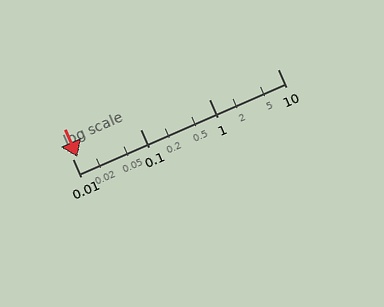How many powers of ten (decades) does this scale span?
The scale spans 3 decades, from 0.01 to 10.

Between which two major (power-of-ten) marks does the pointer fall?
The pointer is between 0.01 and 0.1.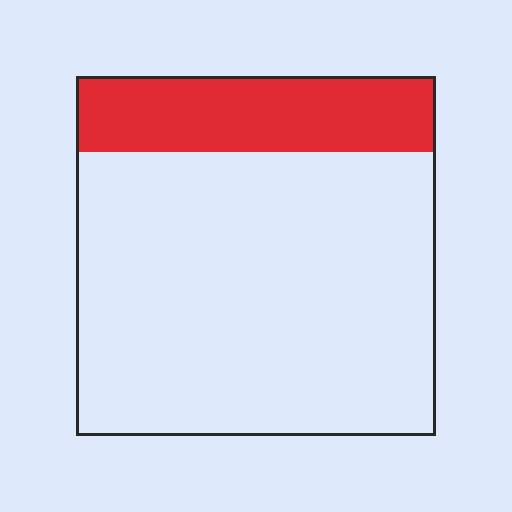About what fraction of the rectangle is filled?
About one fifth (1/5).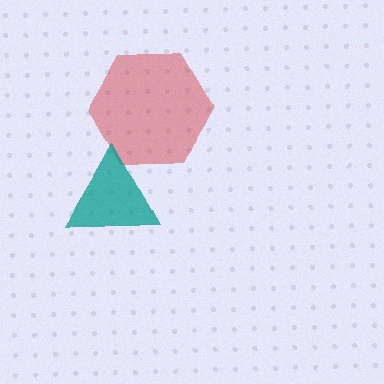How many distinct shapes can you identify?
There are 2 distinct shapes: a red hexagon, a teal triangle.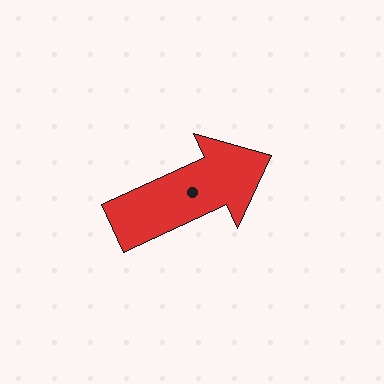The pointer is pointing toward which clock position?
Roughly 2 o'clock.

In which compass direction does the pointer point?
Northeast.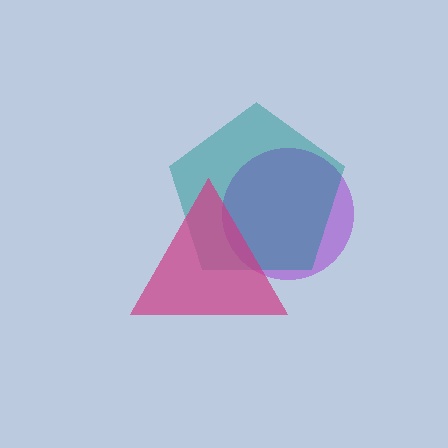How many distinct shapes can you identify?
There are 3 distinct shapes: a purple circle, a teal pentagon, a magenta triangle.